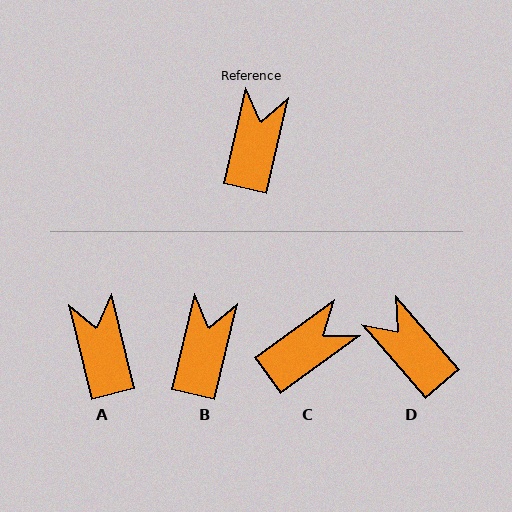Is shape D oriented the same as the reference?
No, it is off by about 54 degrees.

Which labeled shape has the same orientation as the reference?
B.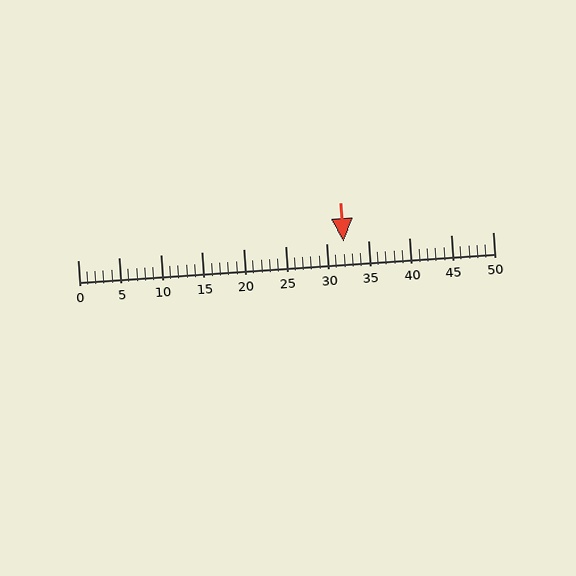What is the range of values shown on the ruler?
The ruler shows values from 0 to 50.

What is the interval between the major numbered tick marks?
The major tick marks are spaced 5 units apart.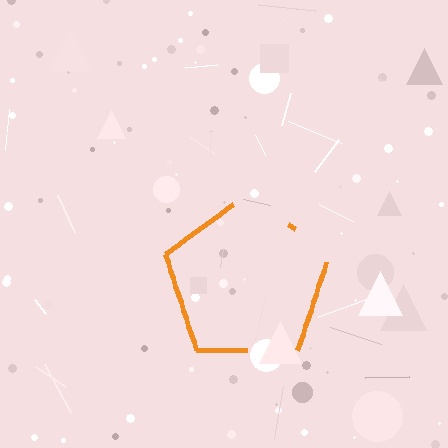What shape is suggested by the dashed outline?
The dashed outline suggests a pentagon.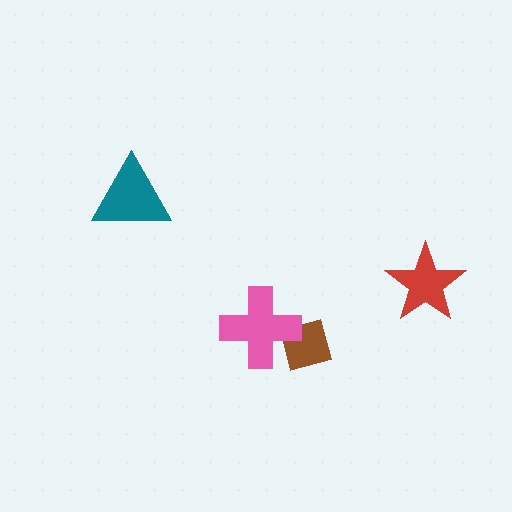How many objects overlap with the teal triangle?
0 objects overlap with the teal triangle.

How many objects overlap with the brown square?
1 object overlaps with the brown square.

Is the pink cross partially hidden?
No, no other shape covers it.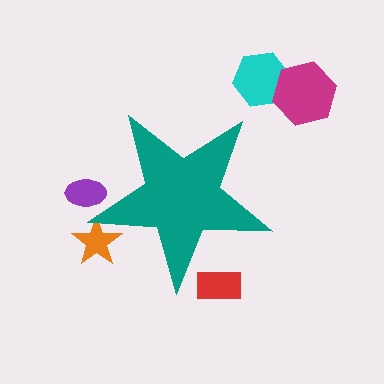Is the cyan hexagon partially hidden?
No, the cyan hexagon is fully visible.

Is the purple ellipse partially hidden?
Yes, the purple ellipse is partially hidden behind the teal star.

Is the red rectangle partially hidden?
Yes, the red rectangle is partially hidden behind the teal star.